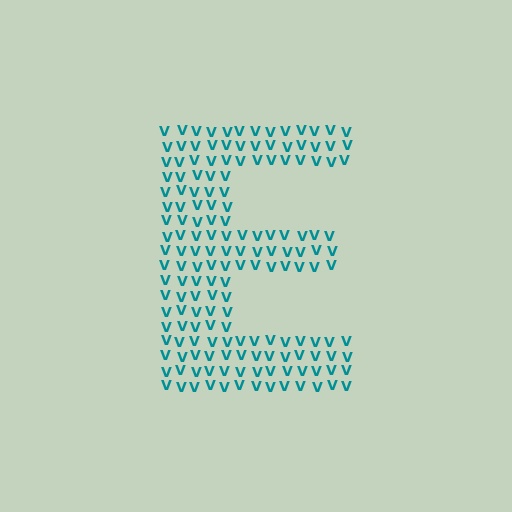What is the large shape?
The large shape is the letter E.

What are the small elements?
The small elements are letter V's.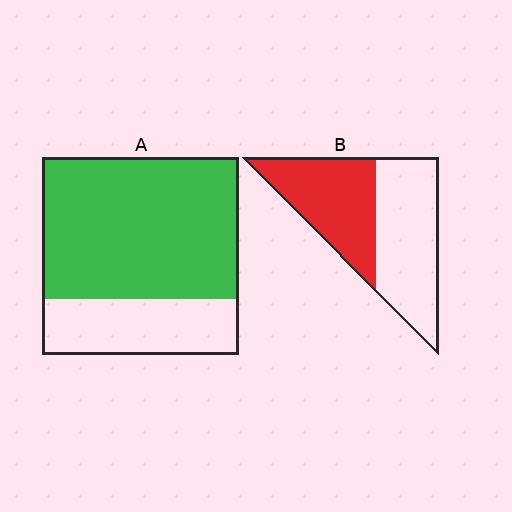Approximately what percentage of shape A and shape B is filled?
A is approximately 70% and B is approximately 45%.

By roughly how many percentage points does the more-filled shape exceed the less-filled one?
By roughly 25 percentage points (A over B).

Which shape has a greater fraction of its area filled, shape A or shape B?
Shape A.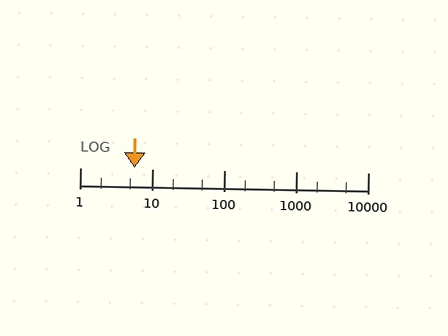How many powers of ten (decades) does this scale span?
The scale spans 4 decades, from 1 to 10000.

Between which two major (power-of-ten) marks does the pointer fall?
The pointer is between 1 and 10.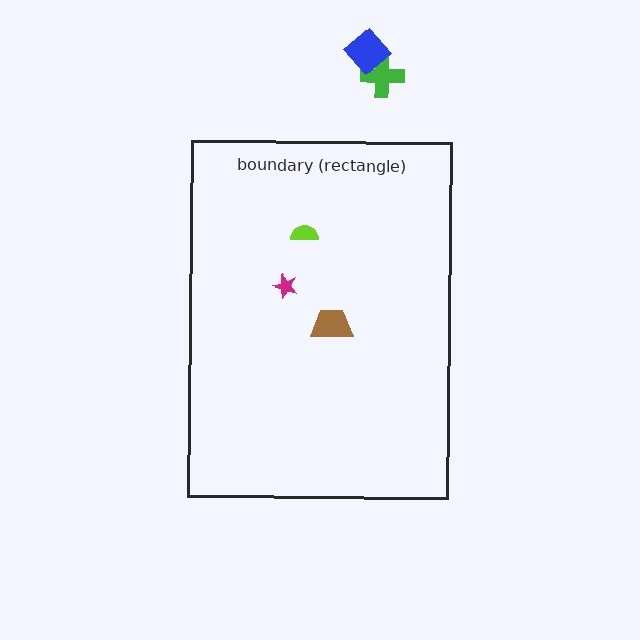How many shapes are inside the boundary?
3 inside, 2 outside.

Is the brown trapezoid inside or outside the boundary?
Inside.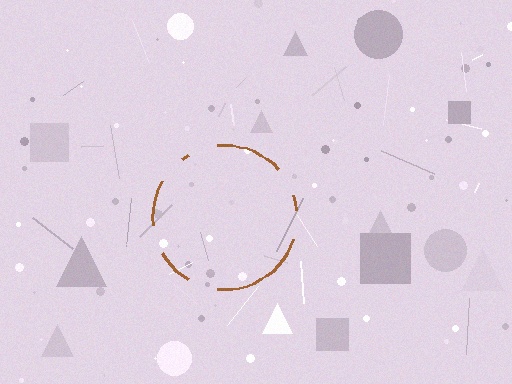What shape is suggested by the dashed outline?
The dashed outline suggests a circle.